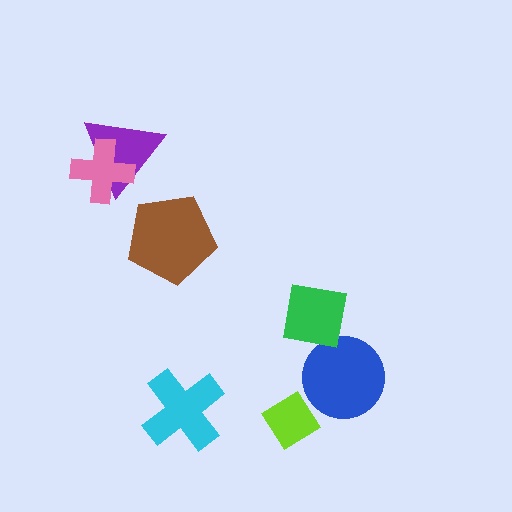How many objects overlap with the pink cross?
1 object overlaps with the pink cross.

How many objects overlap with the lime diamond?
0 objects overlap with the lime diamond.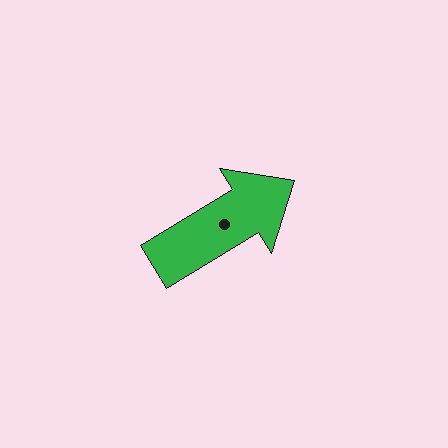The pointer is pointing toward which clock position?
Roughly 2 o'clock.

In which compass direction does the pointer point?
Northeast.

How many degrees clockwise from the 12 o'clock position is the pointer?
Approximately 59 degrees.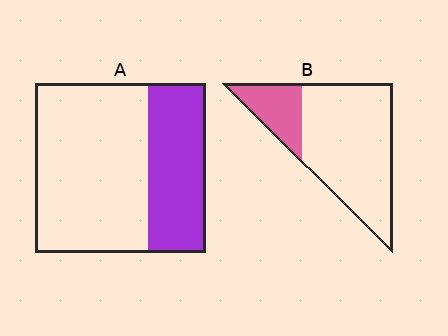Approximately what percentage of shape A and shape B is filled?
A is approximately 35% and B is approximately 20%.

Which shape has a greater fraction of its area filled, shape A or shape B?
Shape A.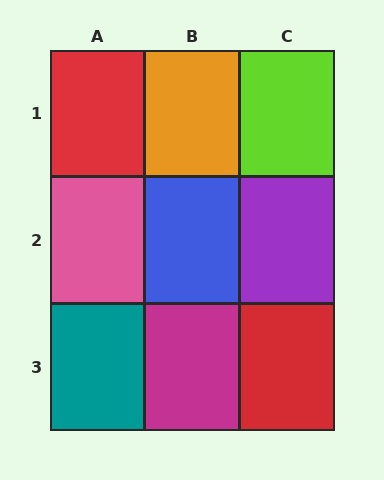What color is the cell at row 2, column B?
Blue.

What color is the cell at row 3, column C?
Red.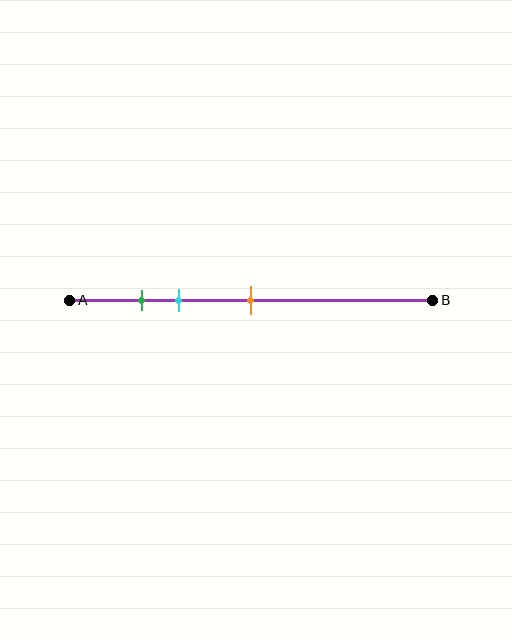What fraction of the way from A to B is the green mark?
The green mark is approximately 20% (0.2) of the way from A to B.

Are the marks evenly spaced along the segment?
No, the marks are not evenly spaced.